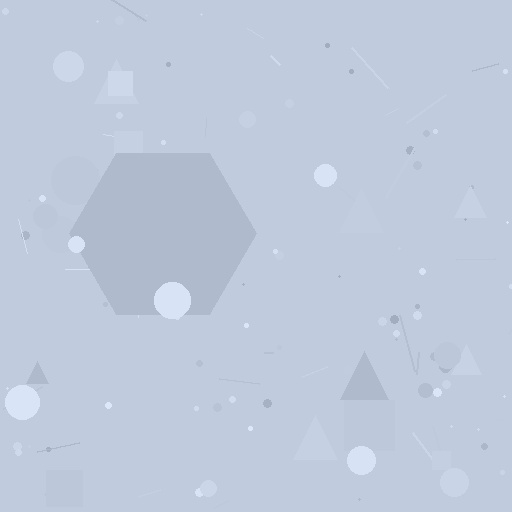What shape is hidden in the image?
A hexagon is hidden in the image.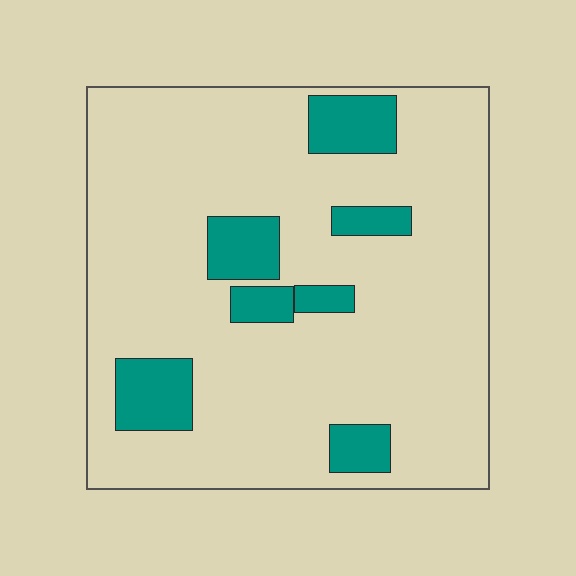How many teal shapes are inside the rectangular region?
7.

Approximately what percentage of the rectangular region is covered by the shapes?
Approximately 15%.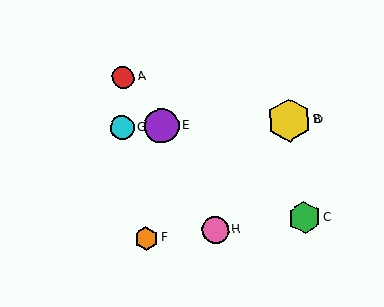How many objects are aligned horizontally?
4 objects (B, D, E, G) are aligned horizontally.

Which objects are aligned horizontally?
Objects B, D, E, G are aligned horizontally.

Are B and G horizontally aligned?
Yes, both are at y≈120.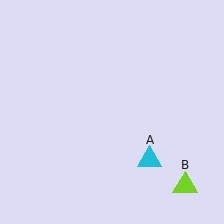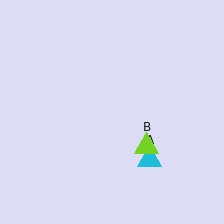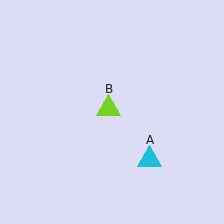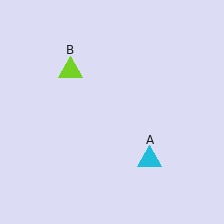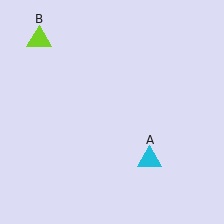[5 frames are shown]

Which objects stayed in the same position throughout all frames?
Cyan triangle (object A) remained stationary.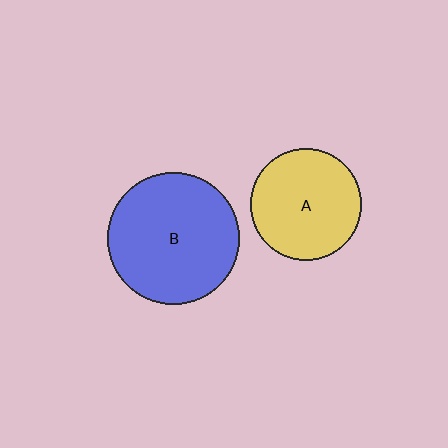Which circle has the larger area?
Circle B (blue).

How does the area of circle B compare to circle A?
Approximately 1.4 times.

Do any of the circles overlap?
No, none of the circles overlap.